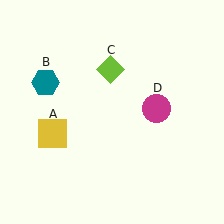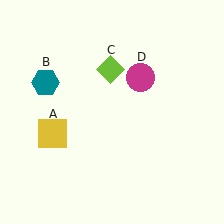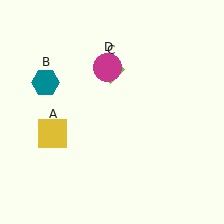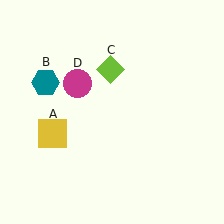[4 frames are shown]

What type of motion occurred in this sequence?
The magenta circle (object D) rotated counterclockwise around the center of the scene.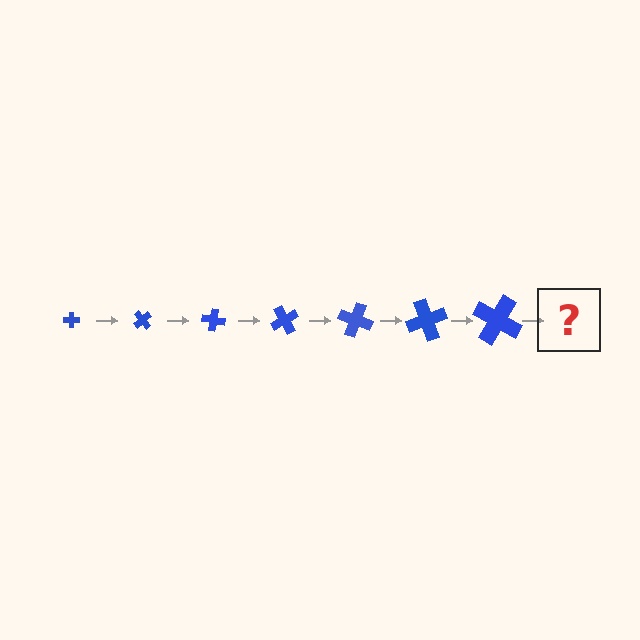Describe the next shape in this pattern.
It should be a cross, larger than the previous one and rotated 350 degrees from the start.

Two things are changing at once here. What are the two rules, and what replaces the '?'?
The two rules are that the cross grows larger each step and it rotates 50 degrees each step. The '?' should be a cross, larger than the previous one and rotated 350 degrees from the start.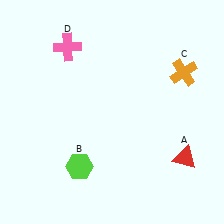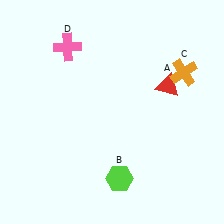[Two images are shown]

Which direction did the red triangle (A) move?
The red triangle (A) moved up.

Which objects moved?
The objects that moved are: the red triangle (A), the lime hexagon (B).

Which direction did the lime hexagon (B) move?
The lime hexagon (B) moved right.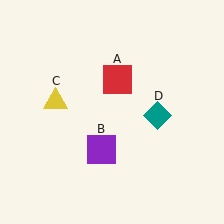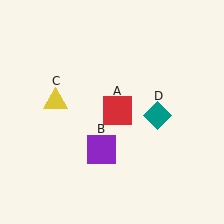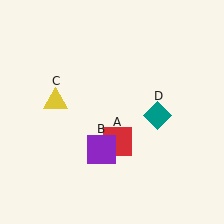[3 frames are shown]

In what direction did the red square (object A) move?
The red square (object A) moved down.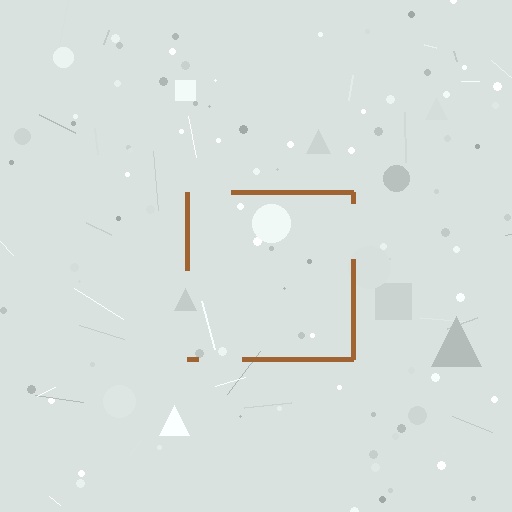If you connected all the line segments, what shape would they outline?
They would outline a square.